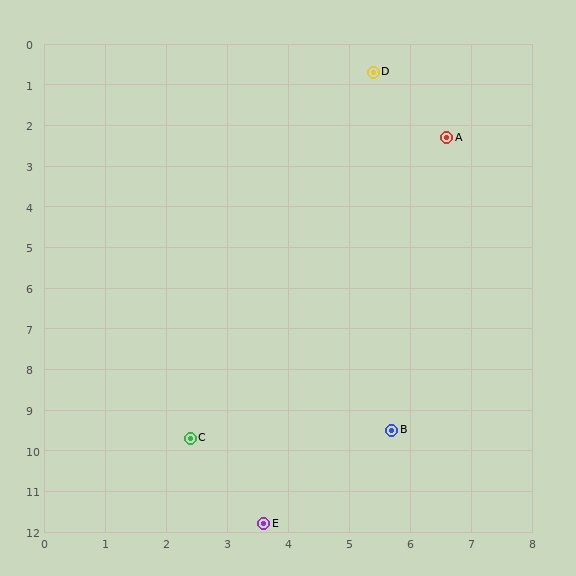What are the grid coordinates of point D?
Point D is at approximately (5.4, 0.7).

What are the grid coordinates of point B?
Point B is at approximately (5.7, 9.5).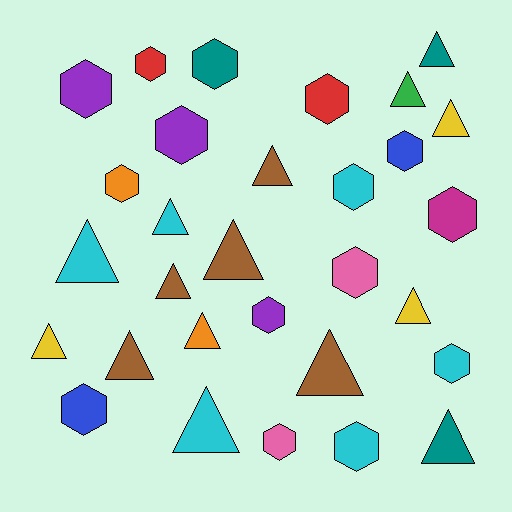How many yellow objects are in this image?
There are 3 yellow objects.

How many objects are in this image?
There are 30 objects.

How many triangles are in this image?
There are 15 triangles.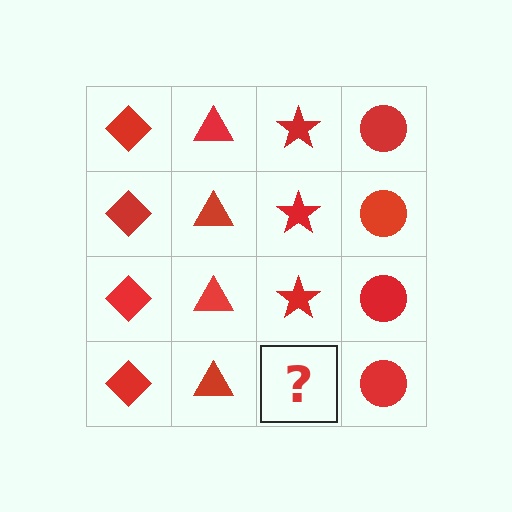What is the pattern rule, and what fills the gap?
The rule is that each column has a consistent shape. The gap should be filled with a red star.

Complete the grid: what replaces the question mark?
The question mark should be replaced with a red star.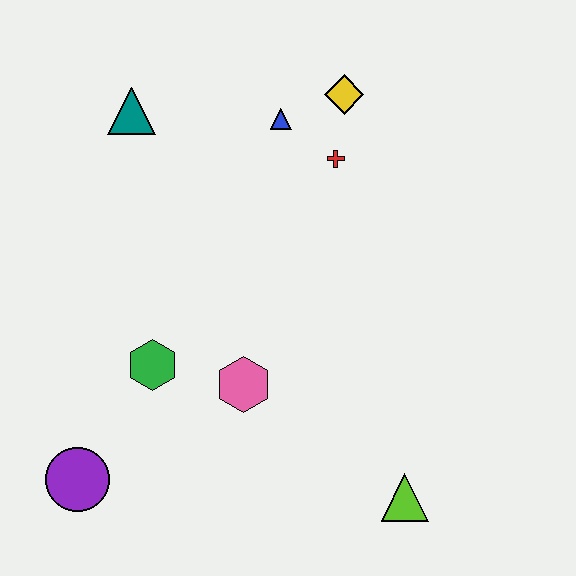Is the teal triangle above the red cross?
Yes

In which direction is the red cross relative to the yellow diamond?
The red cross is below the yellow diamond.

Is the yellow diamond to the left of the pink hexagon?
No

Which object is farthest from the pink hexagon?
The yellow diamond is farthest from the pink hexagon.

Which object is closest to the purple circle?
The green hexagon is closest to the purple circle.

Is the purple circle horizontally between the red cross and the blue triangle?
No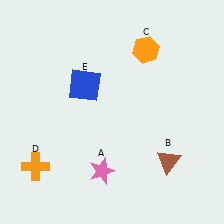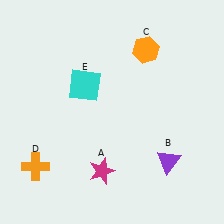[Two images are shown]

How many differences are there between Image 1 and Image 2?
There are 3 differences between the two images.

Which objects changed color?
A changed from pink to magenta. B changed from brown to purple. E changed from blue to cyan.